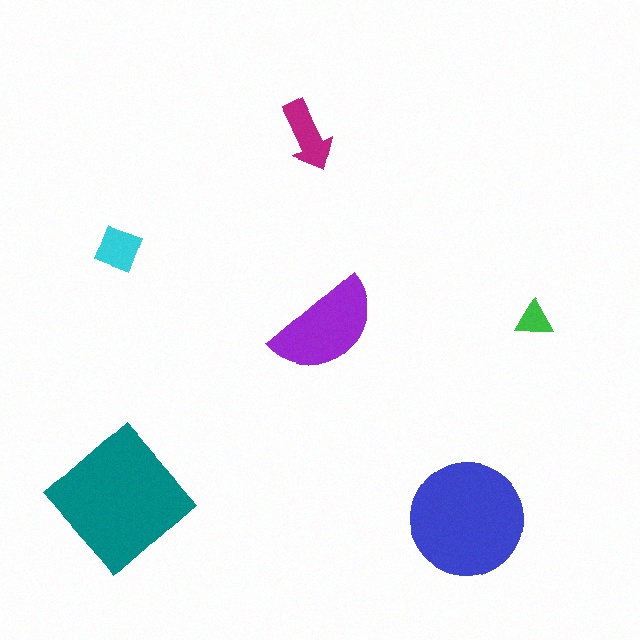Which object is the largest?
The teal diamond.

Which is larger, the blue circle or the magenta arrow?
The blue circle.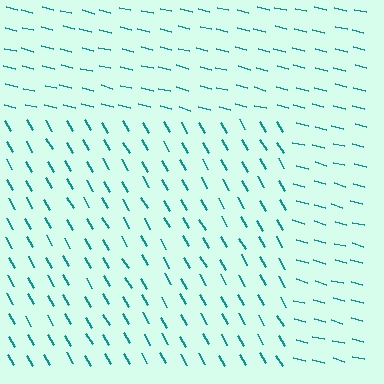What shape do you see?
I see a rectangle.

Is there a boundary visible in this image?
Yes, there is a texture boundary formed by a change in line orientation.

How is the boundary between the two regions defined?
The boundary is defined purely by a change in line orientation (approximately 45 degrees difference). All lines are the same color and thickness.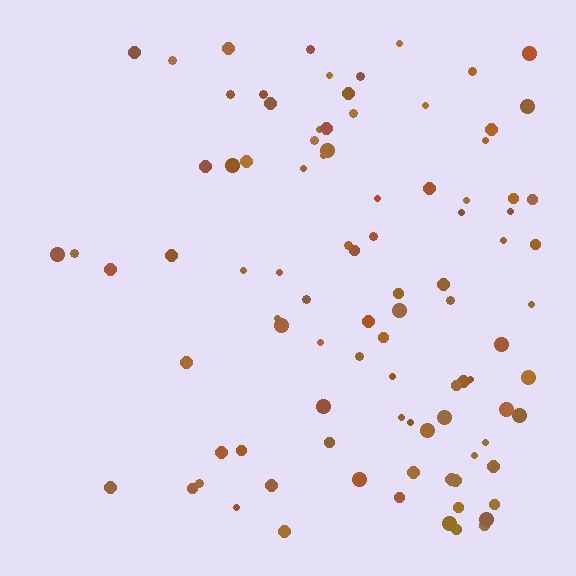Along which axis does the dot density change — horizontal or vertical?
Horizontal.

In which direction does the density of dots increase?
From left to right, with the right side densest.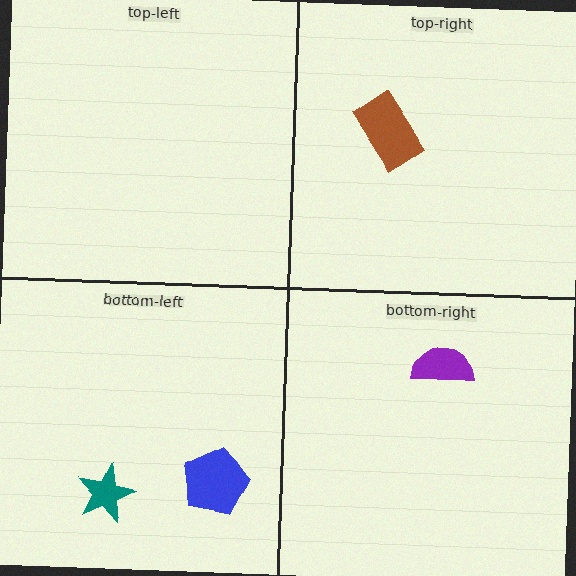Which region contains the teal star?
The bottom-left region.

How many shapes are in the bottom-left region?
2.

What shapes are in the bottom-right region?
The purple semicircle.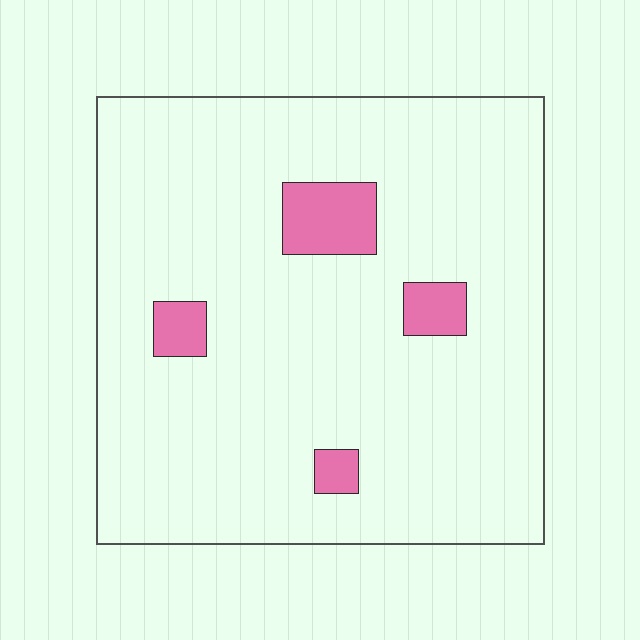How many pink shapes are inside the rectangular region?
4.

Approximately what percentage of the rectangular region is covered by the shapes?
Approximately 10%.